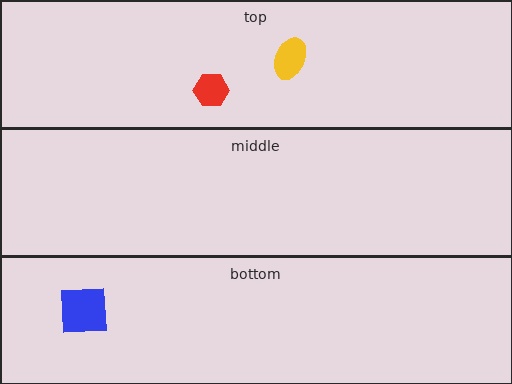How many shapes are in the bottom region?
1.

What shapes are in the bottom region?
The blue square.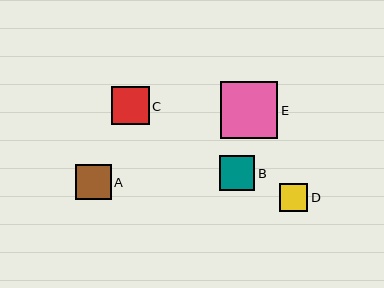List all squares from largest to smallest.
From largest to smallest: E, C, B, A, D.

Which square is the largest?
Square E is the largest with a size of approximately 57 pixels.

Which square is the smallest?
Square D is the smallest with a size of approximately 28 pixels.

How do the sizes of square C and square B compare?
Square C and square B are approximately the same size.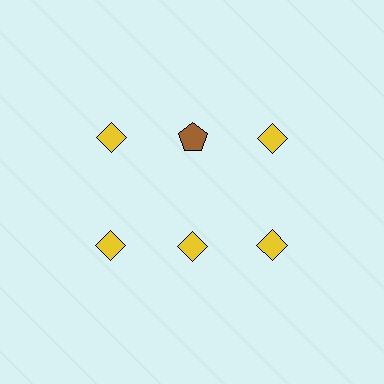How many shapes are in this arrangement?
There are 6 shapes arranged in a grid pattern.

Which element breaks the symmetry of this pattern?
The brown pentagon in the top row, second from left column breaks the symmetry. All other shapes are yellow diamonds.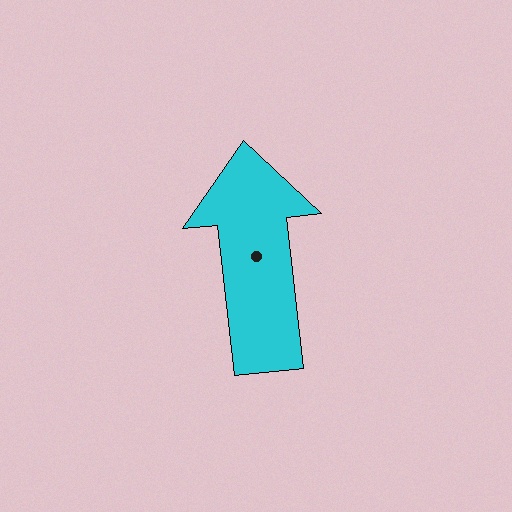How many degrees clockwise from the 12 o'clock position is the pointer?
Approximately 354 degrees.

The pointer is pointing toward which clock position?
Roughly 12 o'clock.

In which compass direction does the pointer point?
North.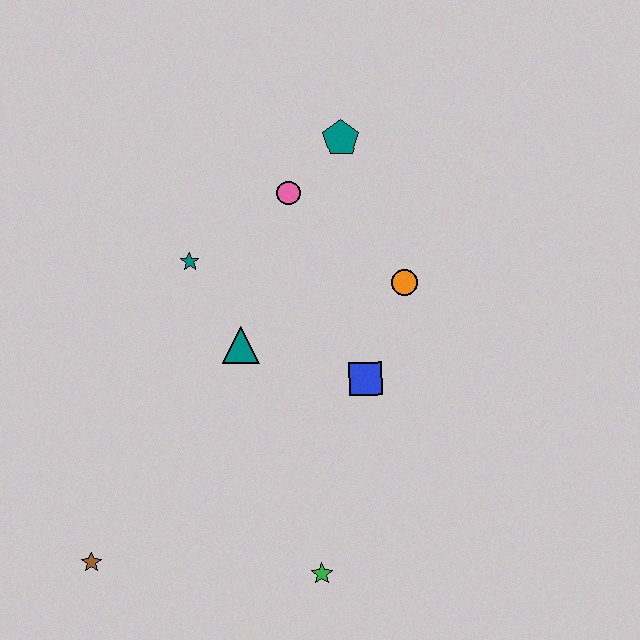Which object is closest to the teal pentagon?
The pink circle is closest to the teal pentagon.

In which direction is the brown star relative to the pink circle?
The brown star is below the pink circle.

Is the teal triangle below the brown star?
No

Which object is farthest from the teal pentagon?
The brown star is farthest from the teal pentagon.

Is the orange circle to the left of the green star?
No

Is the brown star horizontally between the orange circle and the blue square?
No